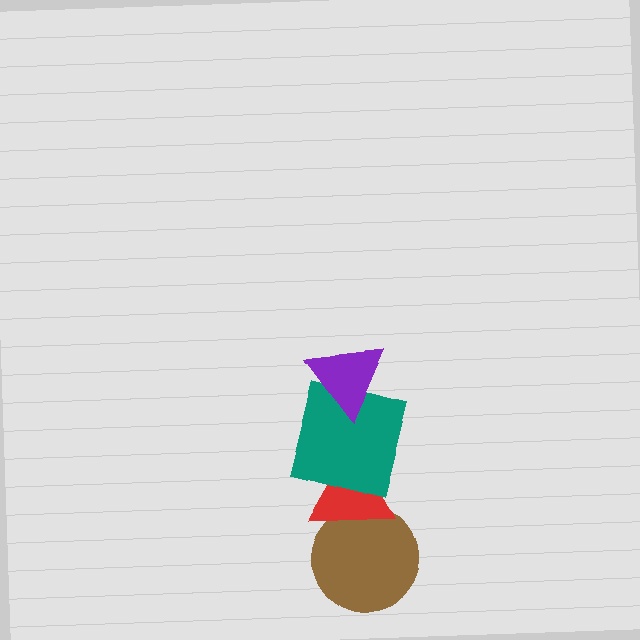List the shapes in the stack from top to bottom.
From top to bottom: the purple triangle, the teal square, the red triangle, the brown circle.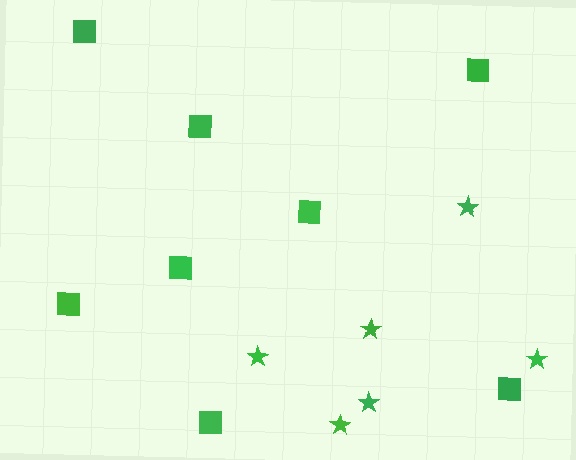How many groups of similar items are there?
There are 2 groups: one group of squares (8) and one group of stars (6).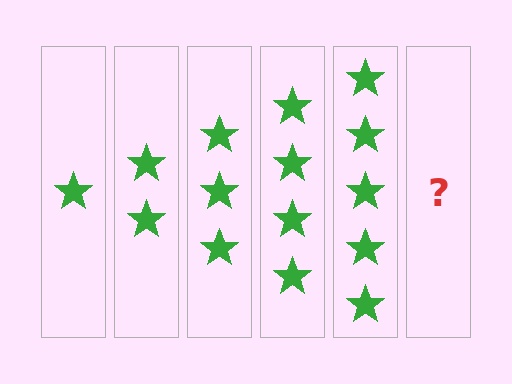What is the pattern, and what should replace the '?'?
The pattern is that each step adds one more star. The '?' should be 6 stars.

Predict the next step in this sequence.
The next step is 6 stars.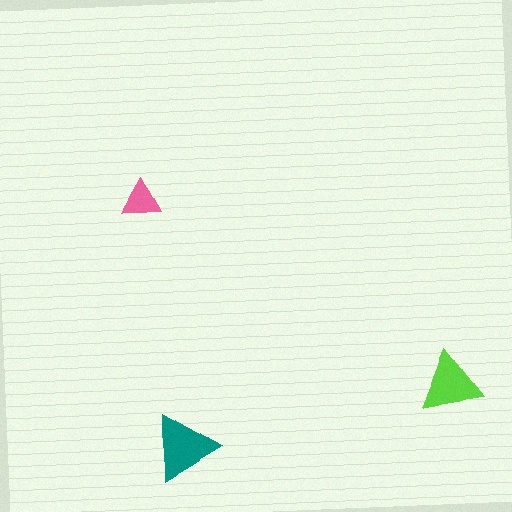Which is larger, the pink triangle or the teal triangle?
The teal one.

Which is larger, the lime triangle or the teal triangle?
The teal one.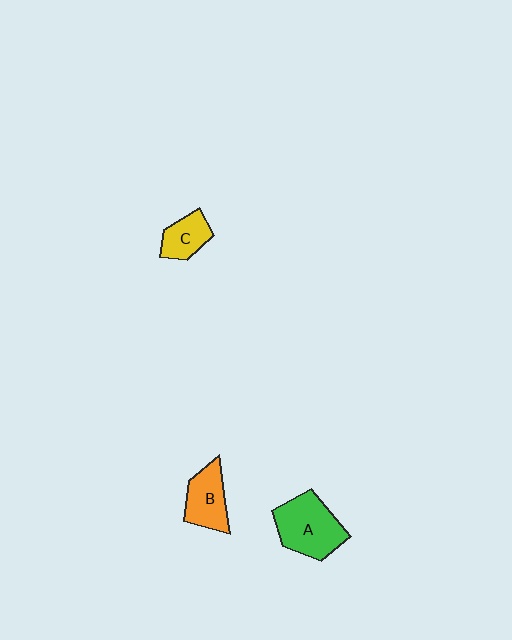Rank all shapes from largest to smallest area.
From largest to smallest: A (green), B (orange), C (yellow).